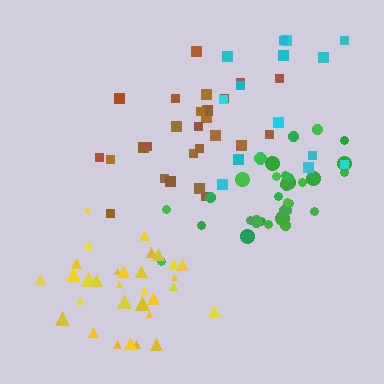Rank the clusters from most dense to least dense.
green, yellow, brown, cyan.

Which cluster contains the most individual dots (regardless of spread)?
Green (31).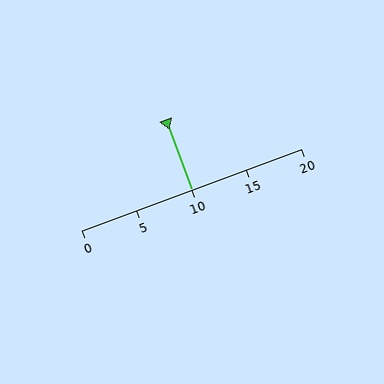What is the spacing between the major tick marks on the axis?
The major ticks are spaced 5 apart.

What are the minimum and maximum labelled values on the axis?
The axis runs from 0 to 20.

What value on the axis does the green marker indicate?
The marker indicates approximately 10.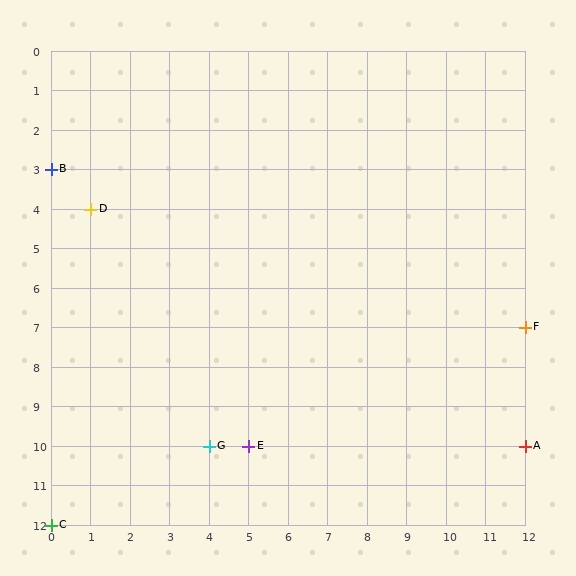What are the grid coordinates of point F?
Point F is at grid coordinates (12, 7).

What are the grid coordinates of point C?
Point C is at grid coordinates (0, 12).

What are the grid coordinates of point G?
Point G is at grid coordinates (4, 10).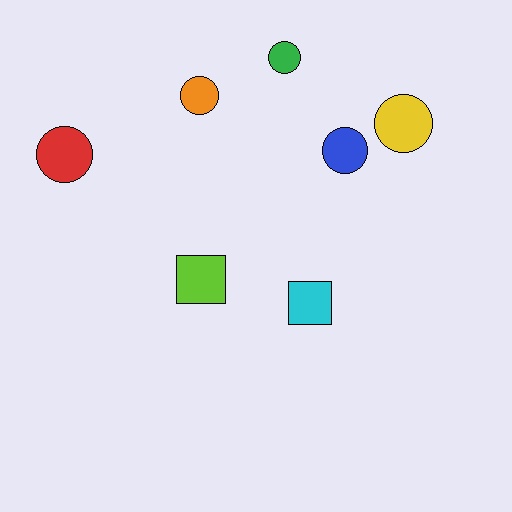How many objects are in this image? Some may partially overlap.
There are 7 objects.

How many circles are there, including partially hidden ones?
There are 5 circles.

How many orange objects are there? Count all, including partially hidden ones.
There is 1 orange object.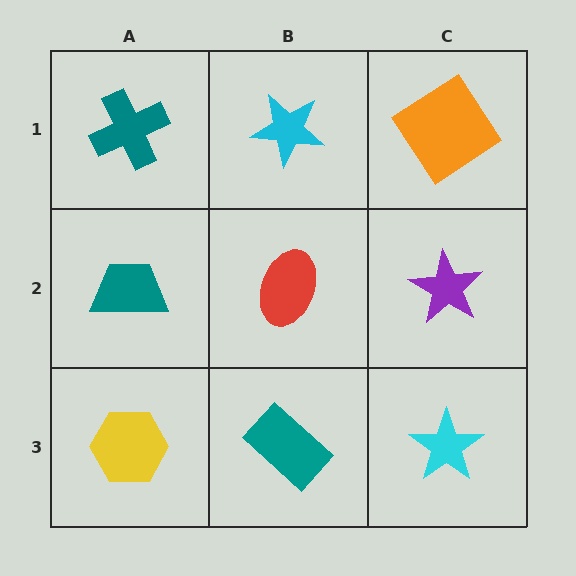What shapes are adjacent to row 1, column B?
A red ellipse (row 2, column B), a teal cross (row 1, column A), an orange diamond (row 1, column C).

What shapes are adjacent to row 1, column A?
A teal trapezoid (row 2, column A), a cyan star (row 1, column B).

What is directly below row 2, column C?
A cyan star.